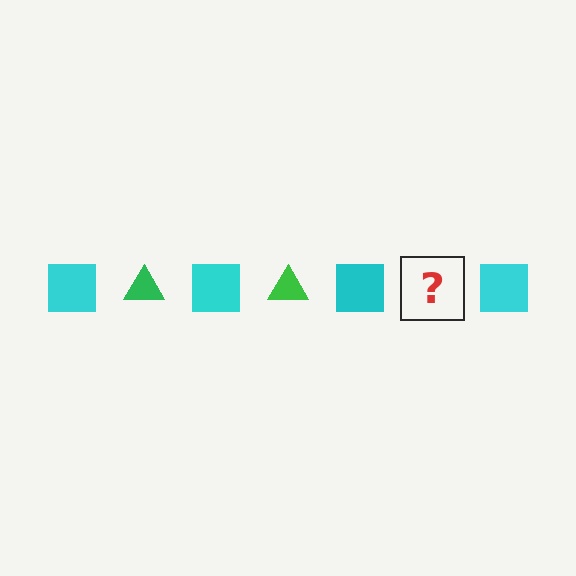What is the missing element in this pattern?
The missing element is a green triangle.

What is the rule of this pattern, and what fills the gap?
The rule is that the pattern alternates between cyan square and green triangle. The gap should be filled with a green triangle.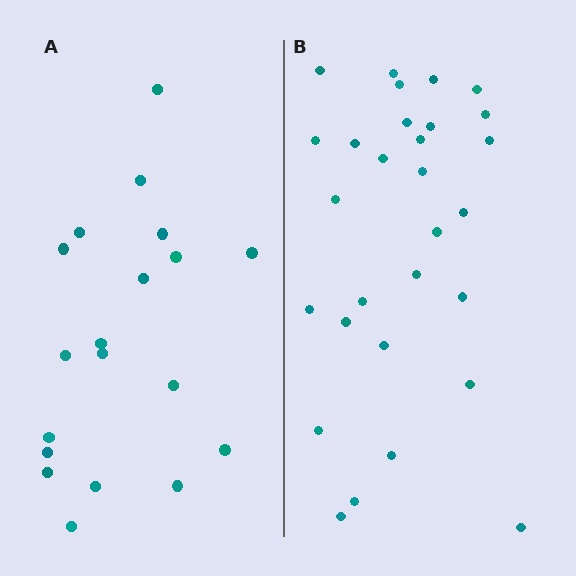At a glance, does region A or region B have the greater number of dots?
Region B (the right region) has more dots.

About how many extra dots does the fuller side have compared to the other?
Region B has roughly 10 or so more dots than region A.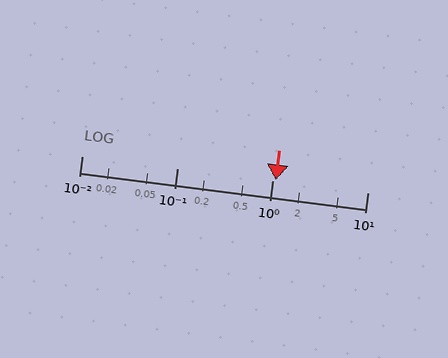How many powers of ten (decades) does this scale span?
The scale spans 3 decades, from 0.01 to 10.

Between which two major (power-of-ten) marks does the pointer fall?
The pointer is between 1 and 10.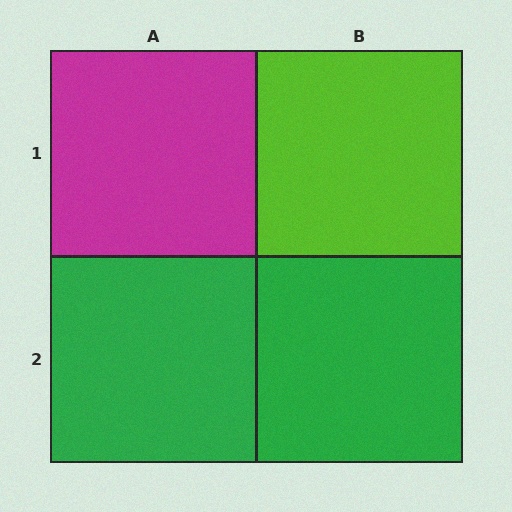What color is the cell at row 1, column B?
Lime.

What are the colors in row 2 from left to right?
Green, green.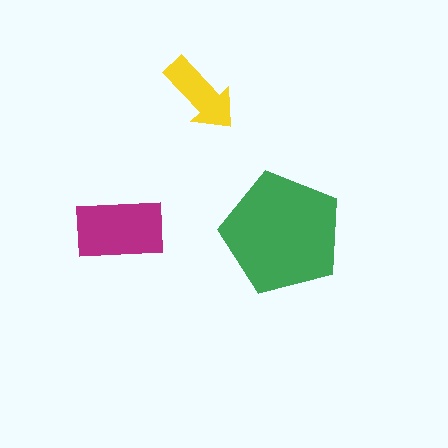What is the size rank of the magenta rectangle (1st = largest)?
2nd.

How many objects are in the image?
There are 3 objects in the image.